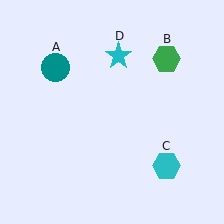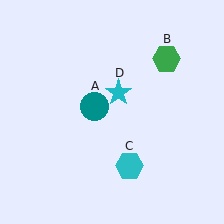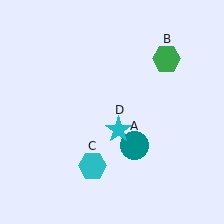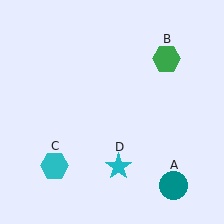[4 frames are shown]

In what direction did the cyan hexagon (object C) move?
The cyan hexagon (object C) moved left.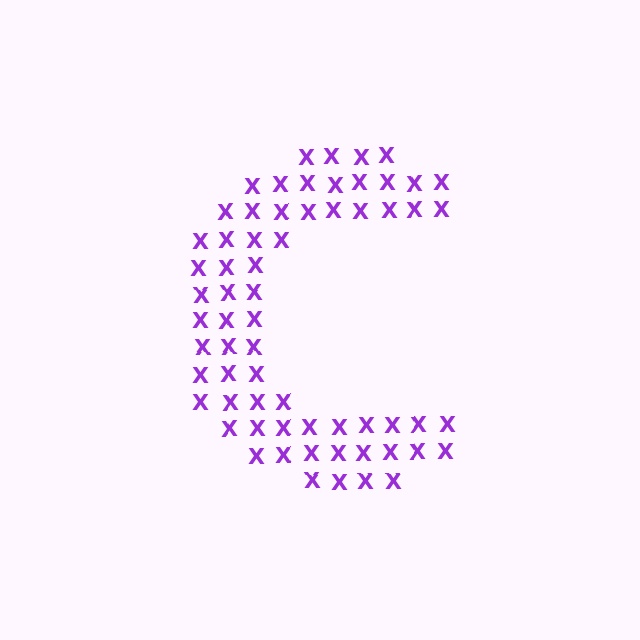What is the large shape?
The large shape is the letter C.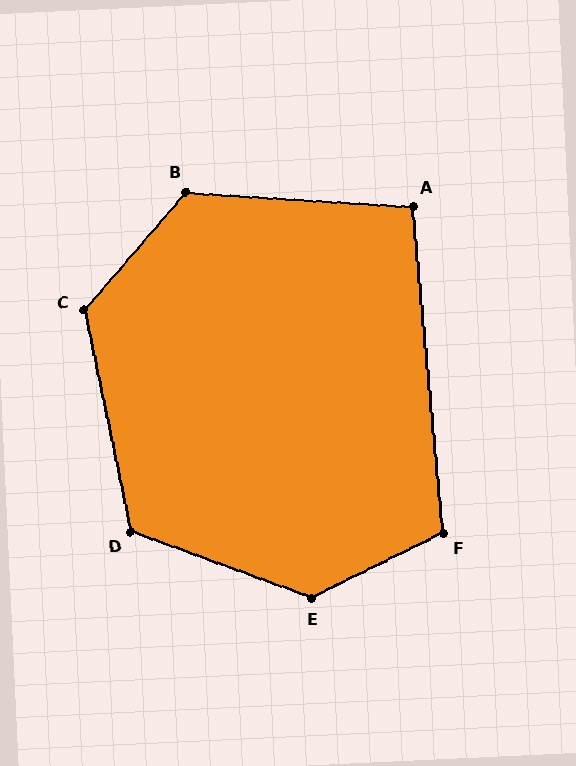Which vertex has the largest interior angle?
E, at approximately 134 degrees.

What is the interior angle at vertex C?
Approximately 127 degrees (obtuse).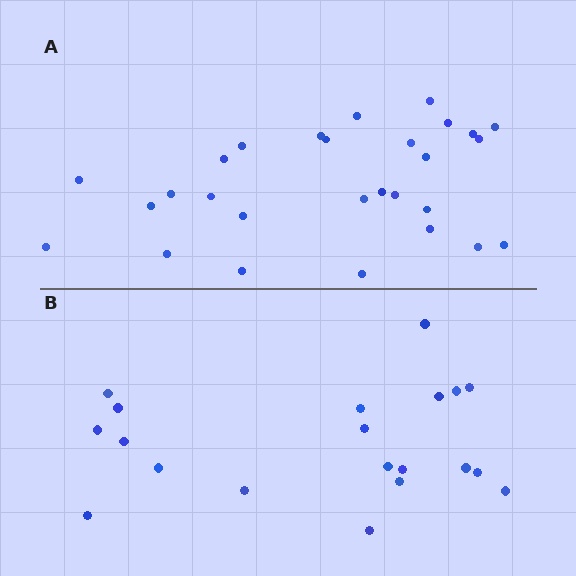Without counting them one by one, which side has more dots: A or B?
Region A (the top region) has more dots.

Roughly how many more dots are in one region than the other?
Region A has roughly 8 or so more dots than region B.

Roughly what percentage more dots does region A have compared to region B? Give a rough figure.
About 40% more.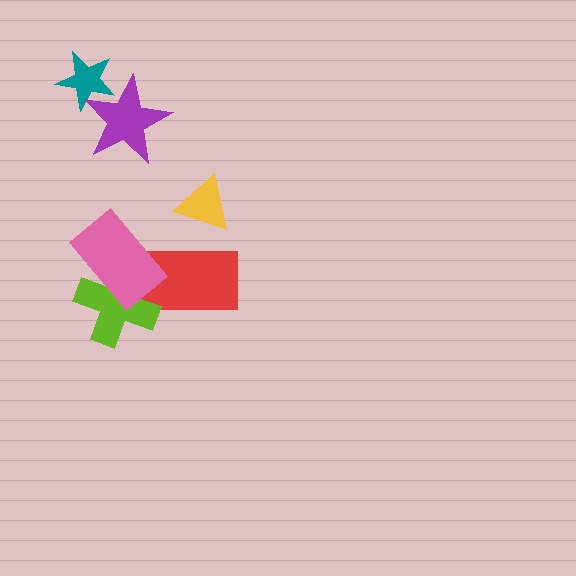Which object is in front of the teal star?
The purple star is in front of the teal star.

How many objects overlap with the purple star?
1 object overlaps with the purple star.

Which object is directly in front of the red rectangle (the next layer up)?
The lime cross is directly in front of the red rectangle.